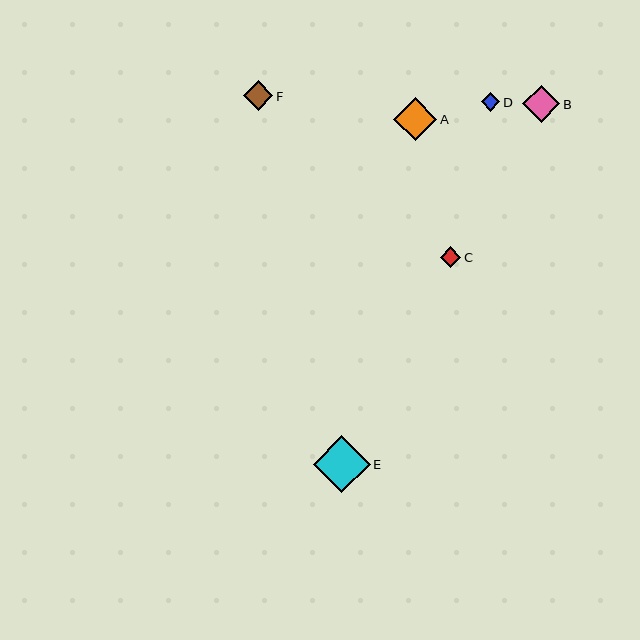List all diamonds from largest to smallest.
From largest to smallest: E, A, B, F, C, D.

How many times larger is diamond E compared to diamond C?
Diamond E is approximately 2.8 times the size of diamond C.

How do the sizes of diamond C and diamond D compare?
Diamond C and diamond D are approximately the same size.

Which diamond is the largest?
Diamond E is the largest with a size of approximately 57 pixels.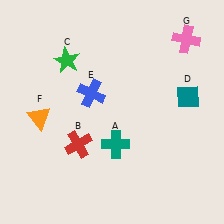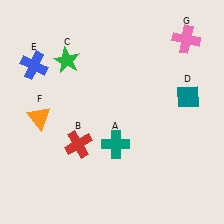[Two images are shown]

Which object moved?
The blue cross (E) moved left.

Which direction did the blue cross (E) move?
The blue cross (E) moved left.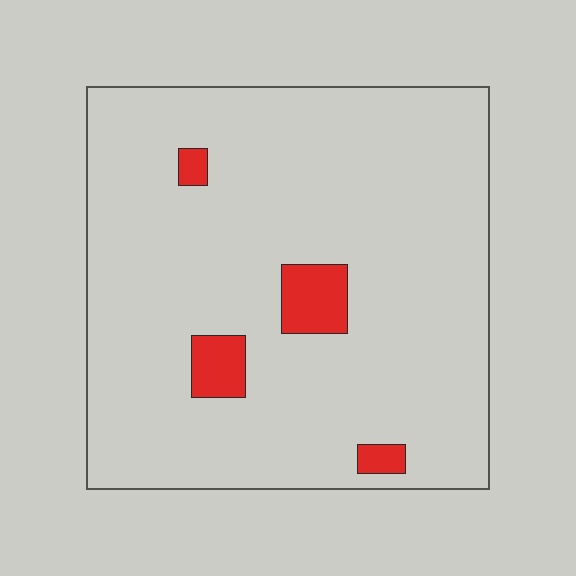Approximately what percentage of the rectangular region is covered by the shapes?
Approximately 5%.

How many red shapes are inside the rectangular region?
4.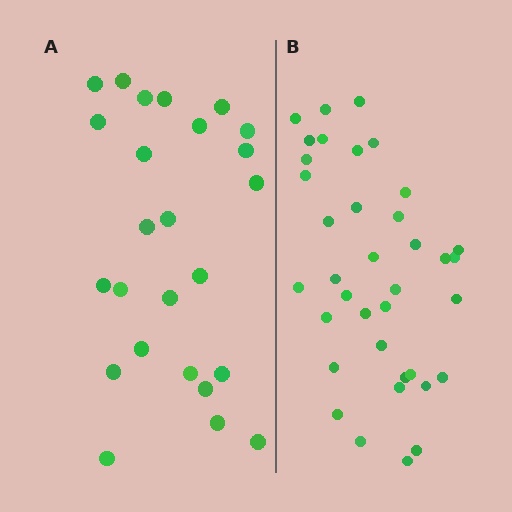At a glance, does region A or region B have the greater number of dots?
Region B (the right region) has more dots.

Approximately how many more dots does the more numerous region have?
Region B has roughly 12 or so more dots than region A.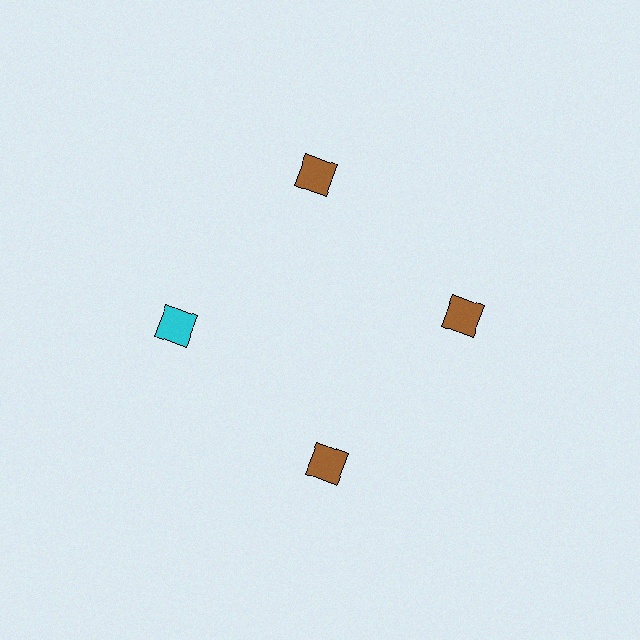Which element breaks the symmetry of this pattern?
The cyan diamond at roughly the 9 o'clock position breaks the symmetry. All other shapes are brown diamonds.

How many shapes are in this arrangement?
There are 4 shapes arranged in a ring pattern.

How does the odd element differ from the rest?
It has a different color: cyan instead of brown.